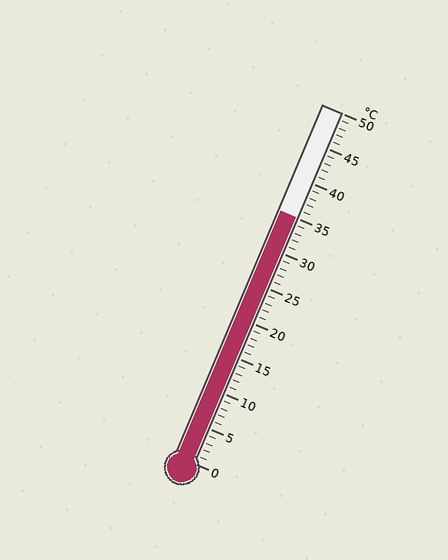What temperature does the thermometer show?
The thermometer shows approximately 35°C.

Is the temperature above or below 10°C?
The temperature is above 10°C.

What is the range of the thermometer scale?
The thermometer scale ranges from 0°C to 50°C.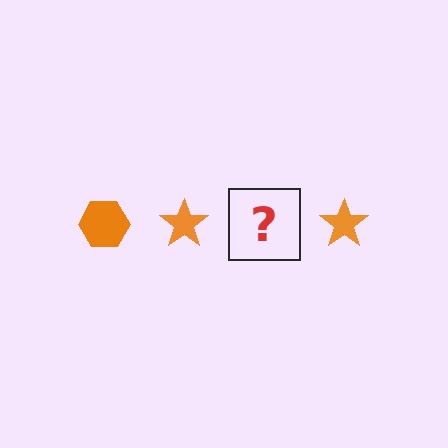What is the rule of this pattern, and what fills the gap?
The rule is that the pattern cycles through hexagon, star shapes in orange. The gap should be filled with an orange hexagon.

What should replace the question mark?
The question mark should be replaced with an orange hexagon.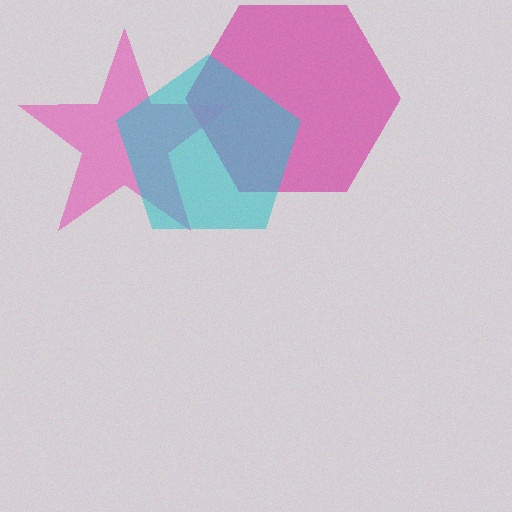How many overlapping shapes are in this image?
There are 3 overlapping shapes in the image.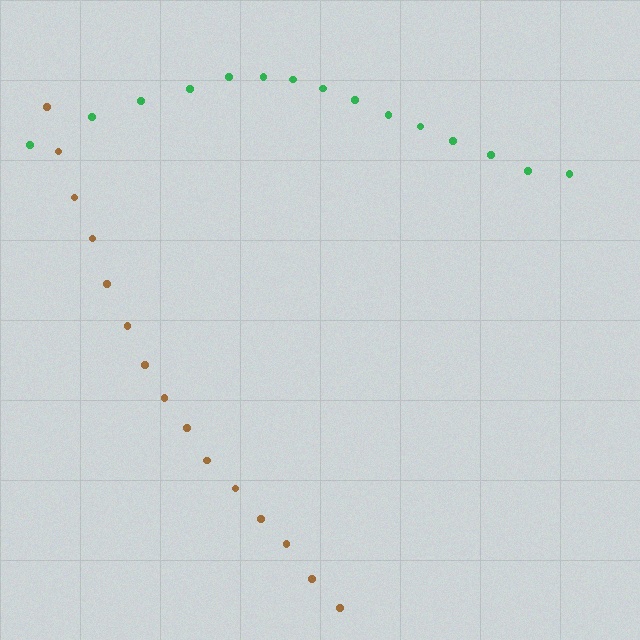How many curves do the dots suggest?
There are 2 distinct paths.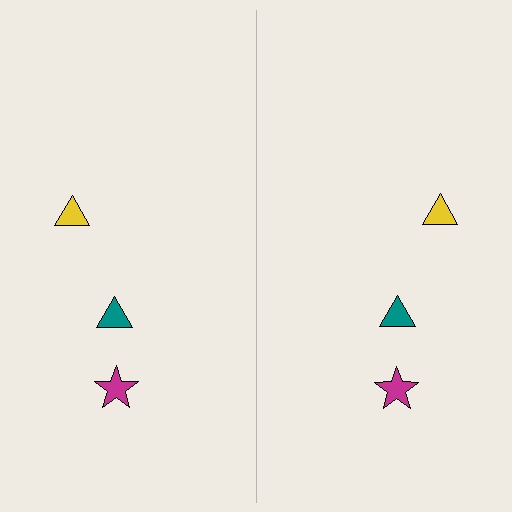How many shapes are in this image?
There are 6 shapes in this image.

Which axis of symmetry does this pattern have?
The pattern has a vertical axis of symmetry running through the center of the image.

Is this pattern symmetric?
Yes, this pattern has bilateral (reflection) symmetry.